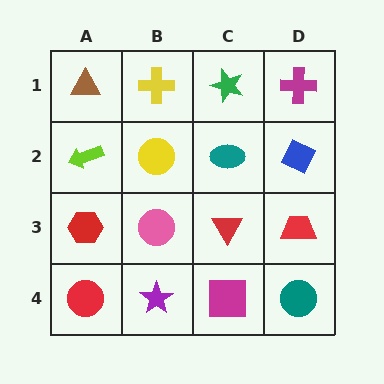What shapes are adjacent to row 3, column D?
A blue diamond (row 2, column D), a teal circle (row 4, column D), a red triangle (row 3, column C).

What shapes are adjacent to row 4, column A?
A red hexagon (row 3, column A), a purple star (row 4, column B).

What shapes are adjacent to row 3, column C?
A teal ellipse (row 2, column C), a magenta square (row 4, column C), a pink circle (row 3, column B), a red trapezoid (row 3, column D).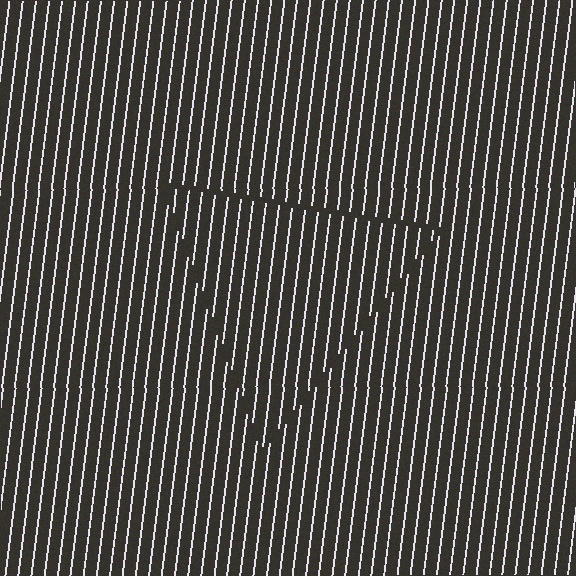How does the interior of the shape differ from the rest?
The interior of the shape contains the same grating, shifted by half a period — the contour is defined by the phase discontinuity where line-ends from the inner and outer gratings abut.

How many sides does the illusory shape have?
3 sides — the line-ends trace a triangle.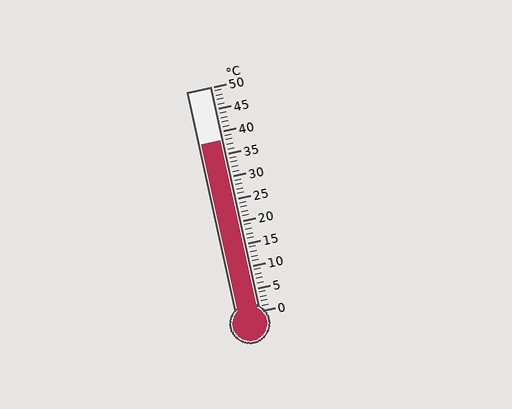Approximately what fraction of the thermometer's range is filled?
The thermometer is filled to approximately 75% of its range.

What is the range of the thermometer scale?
The thermometer scale ranges from 0°C to 50°C.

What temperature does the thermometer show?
The thermometer shows approximately 38°C.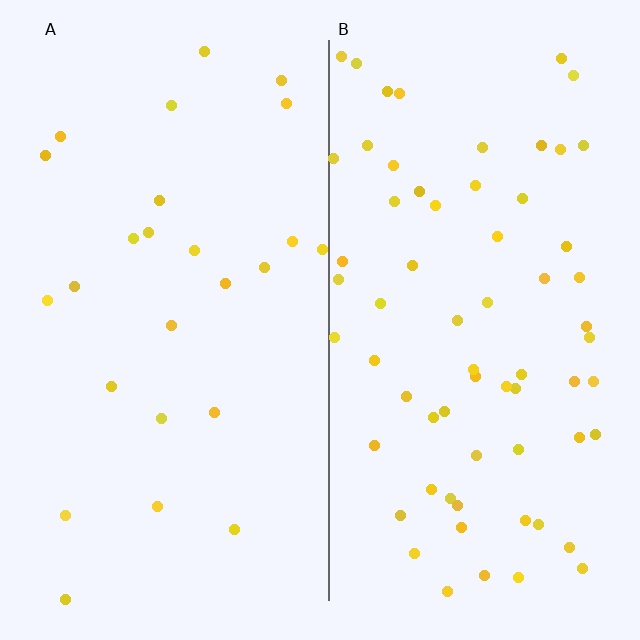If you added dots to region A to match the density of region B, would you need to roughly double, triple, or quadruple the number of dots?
Approximately triple.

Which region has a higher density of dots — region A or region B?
B (the right).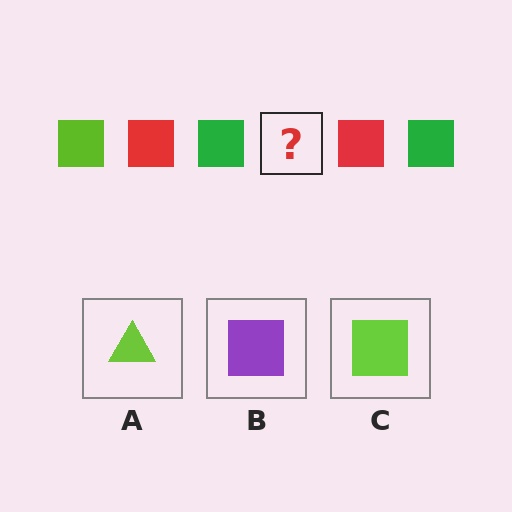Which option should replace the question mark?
Option C.